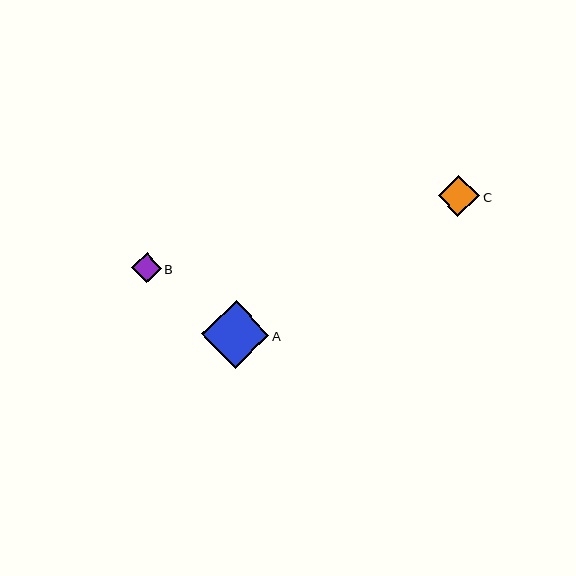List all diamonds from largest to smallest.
From largest to smallest: A, C, B.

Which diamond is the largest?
Diamond A is the largest with a size of approximately 68 pixels.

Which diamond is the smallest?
Diamond B is the smallest with a size of approximately 30 pixels.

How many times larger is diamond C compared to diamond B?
Diamond C is approximately 1.4 times the size of diamond B.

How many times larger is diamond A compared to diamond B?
Diamond A is approximately 2.3 times the size of diamond B.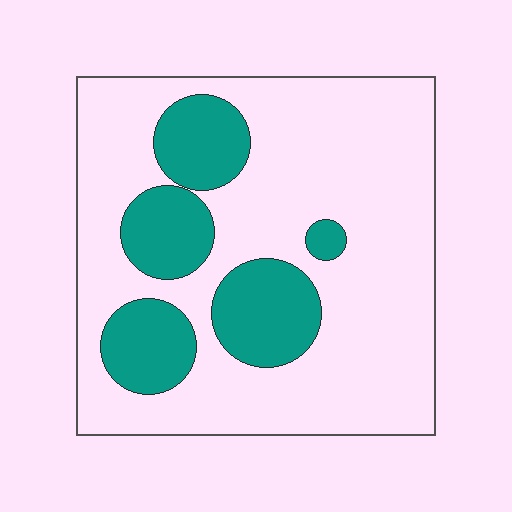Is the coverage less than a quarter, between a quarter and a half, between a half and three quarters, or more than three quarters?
Between a quarter and a half.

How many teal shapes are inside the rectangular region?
5.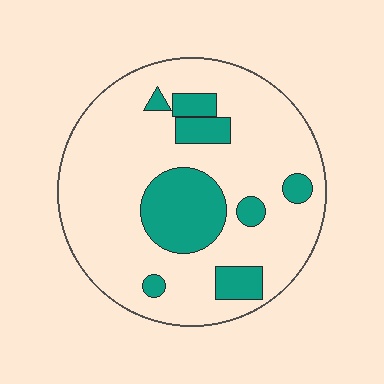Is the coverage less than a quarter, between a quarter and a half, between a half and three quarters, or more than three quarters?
Less than a quarter.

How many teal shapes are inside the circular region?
8.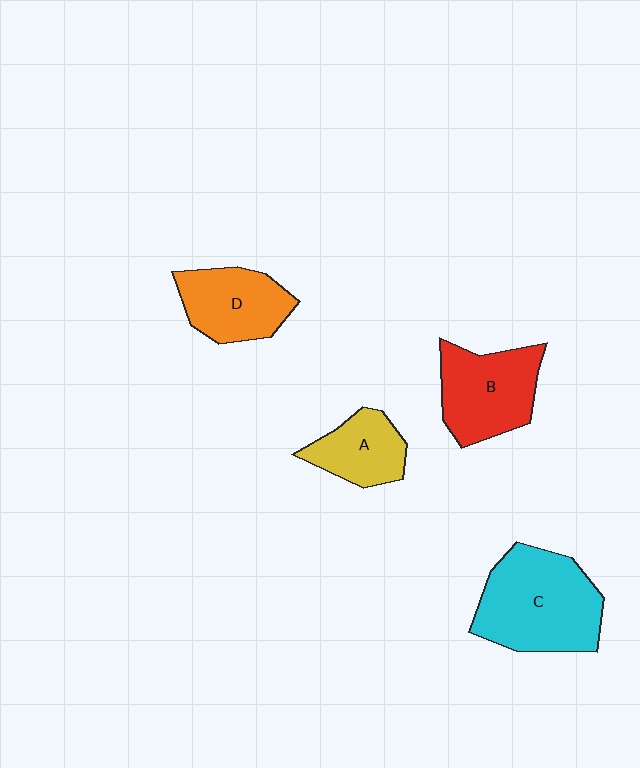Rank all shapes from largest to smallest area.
From largest to smallest: C (cyan), B (red), D (orange), A (yellow).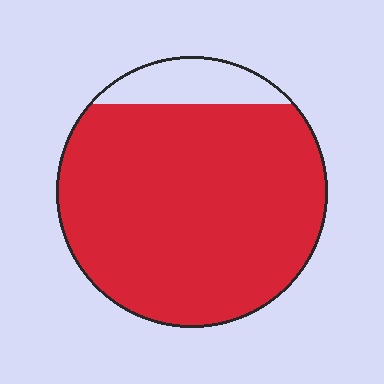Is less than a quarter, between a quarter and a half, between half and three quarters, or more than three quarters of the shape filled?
More than three quarters.